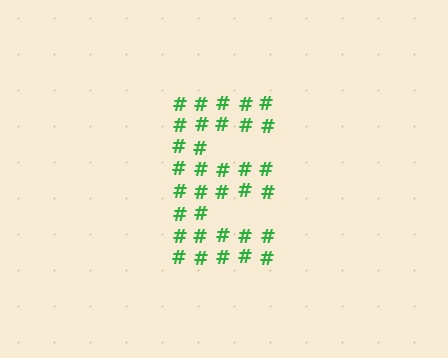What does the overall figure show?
The overall figure shows the letter E.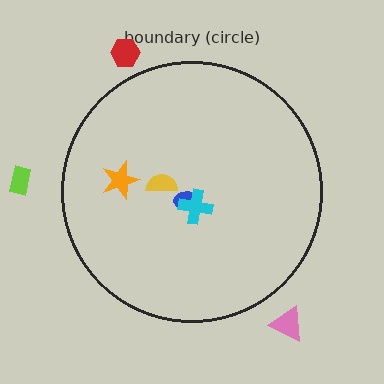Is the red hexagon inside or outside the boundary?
Outside.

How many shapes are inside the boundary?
4 inside, 3 outside.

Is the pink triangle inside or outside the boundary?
Outside.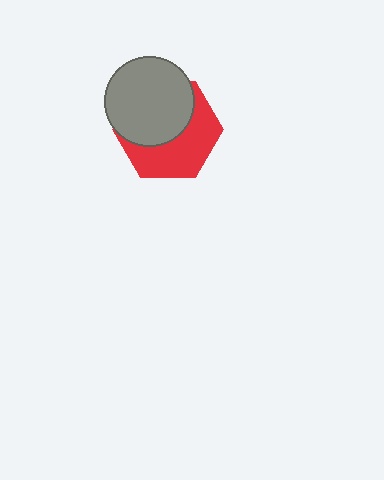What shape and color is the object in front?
The object in front is a gray circle.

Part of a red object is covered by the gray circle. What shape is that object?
It is a hexagon.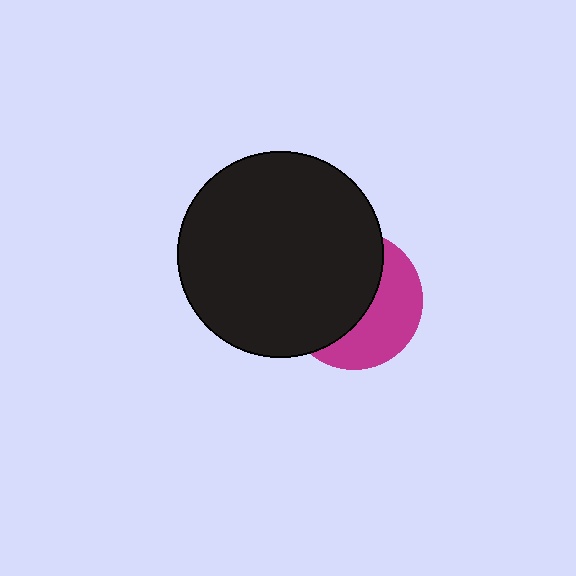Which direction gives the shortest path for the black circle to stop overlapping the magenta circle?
Moving left gives the shortest separation.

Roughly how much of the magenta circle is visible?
A small part of it is visible (roughly 42%).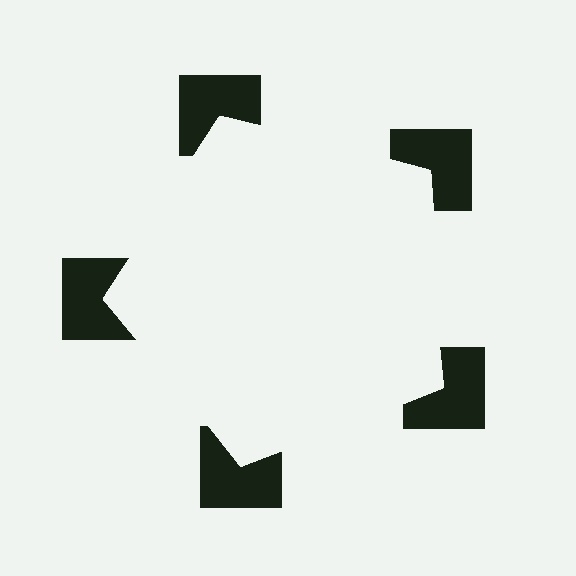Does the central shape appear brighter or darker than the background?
It typically appears slightly brighter than the background, even though no actual brightness change is drawn.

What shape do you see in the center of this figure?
An illusory pentagon — its edges are inferred from the aligned wedge cuts in the notched squares, not physically drawn.